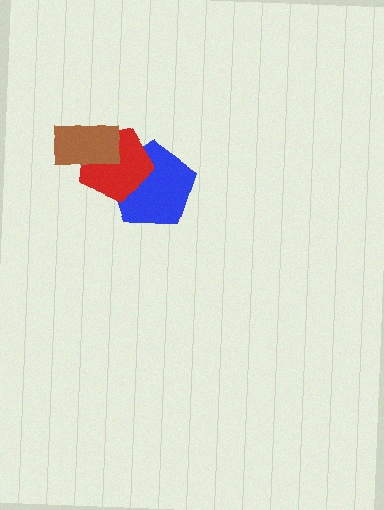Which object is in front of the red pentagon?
The brown rectangle is in front of the red pentagon.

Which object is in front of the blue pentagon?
The red pentagon is in front of the blue pentagon.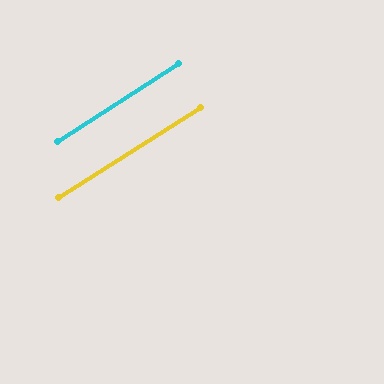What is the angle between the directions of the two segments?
Approximately 1 degree.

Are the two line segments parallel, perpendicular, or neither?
Parallel — their directions differ by only 0.6°.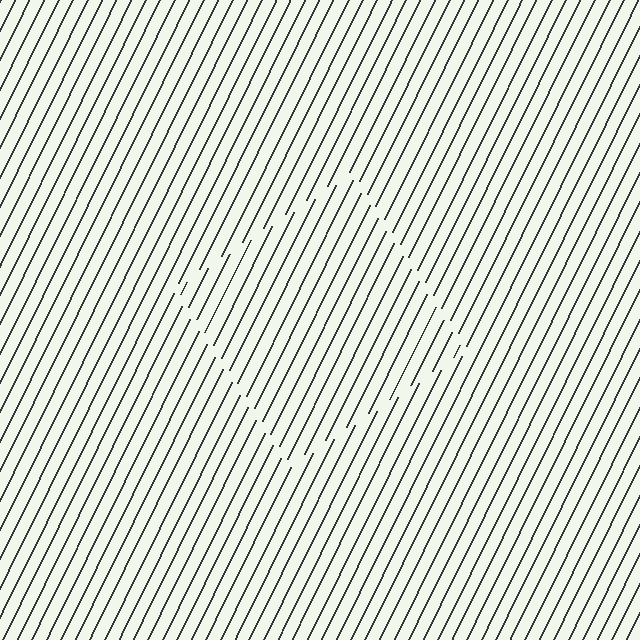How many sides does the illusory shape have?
4 sides — the line-ends trace a square.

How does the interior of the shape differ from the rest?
The interior of the shape contains the same grating, shifted by half a period — the contour is defined by the phase discontinuity where line-ends from the inner and outer gratings abut.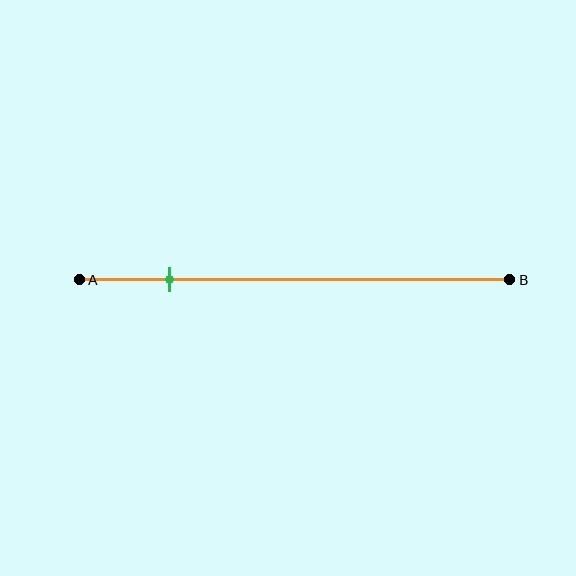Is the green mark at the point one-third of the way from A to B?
No, the mark is at about 20% from A, not at the 33% one-third point.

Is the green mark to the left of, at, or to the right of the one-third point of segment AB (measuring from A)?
The green mark is to the left of the one-third point of segment AB.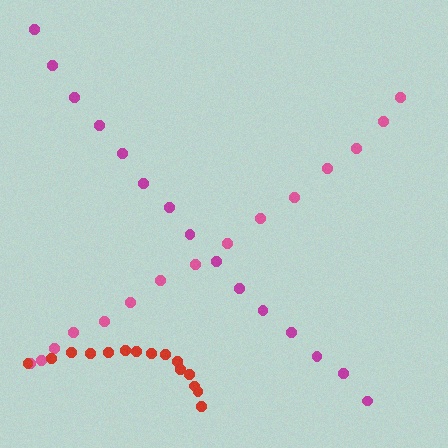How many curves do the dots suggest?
There are 3 distinct paths.